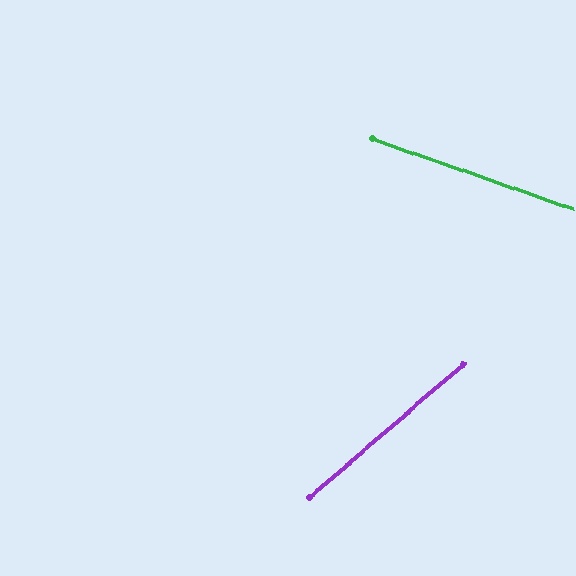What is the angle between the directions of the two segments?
Approximately 60 degrees.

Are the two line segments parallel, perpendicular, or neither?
Neither parallel nor perpendicular — they differ by about 60°.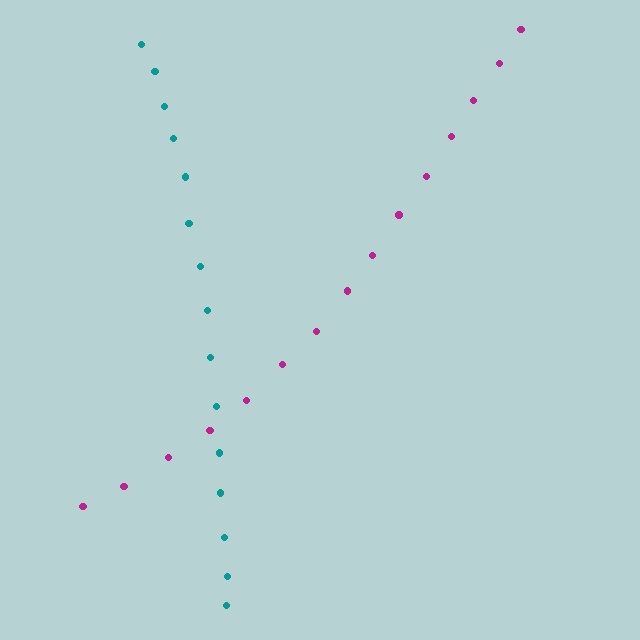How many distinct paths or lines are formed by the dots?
There are 2 distinct paths.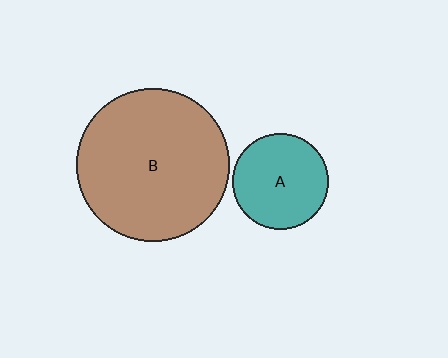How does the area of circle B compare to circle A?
Approximately 2.5 times.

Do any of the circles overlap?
No, none of the circles overlap.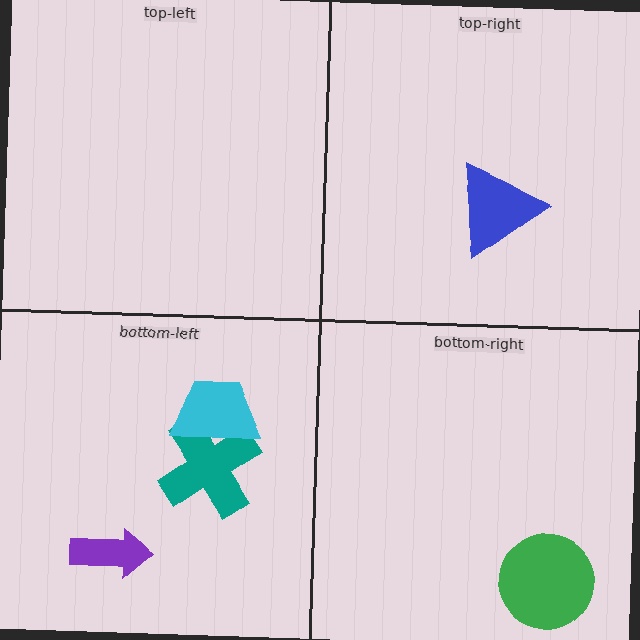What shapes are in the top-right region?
The blue triangle.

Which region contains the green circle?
The bottom-right region.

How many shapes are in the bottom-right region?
1.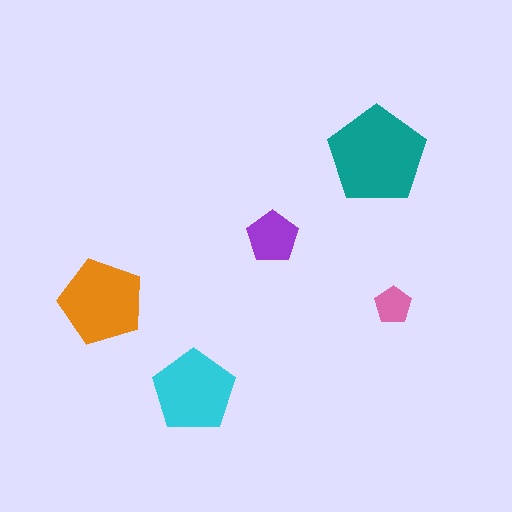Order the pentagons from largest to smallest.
the teal one, the orange one, the cyan one, the purple one, the pink one.